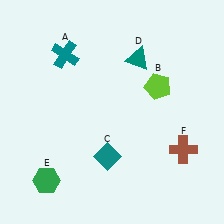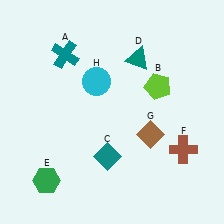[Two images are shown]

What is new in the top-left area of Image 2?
A cyan circle (H) was added in the top-left area of Image 2.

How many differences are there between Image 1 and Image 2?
There are 2 differences between the two images.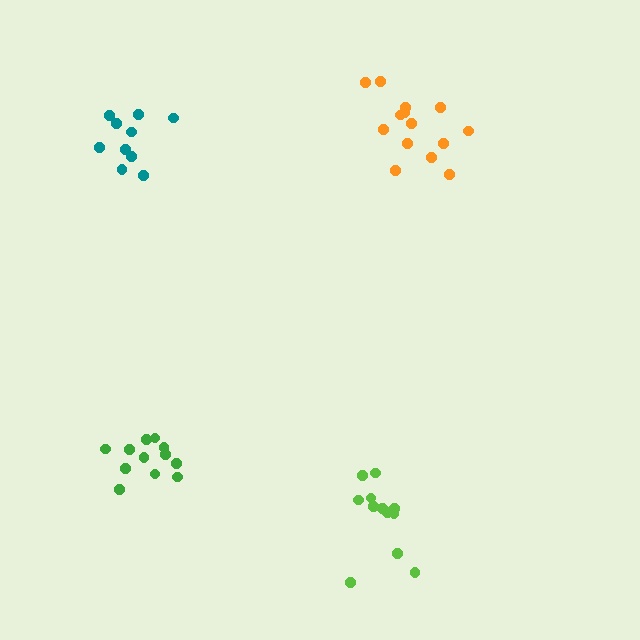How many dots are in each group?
Group 1: 14 dots, Group 2: 10 dots, Group 3: 12 dots, Group 4: 12 dots (48 total).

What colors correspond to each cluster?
The clusters are colored: orange, teal, green, lime.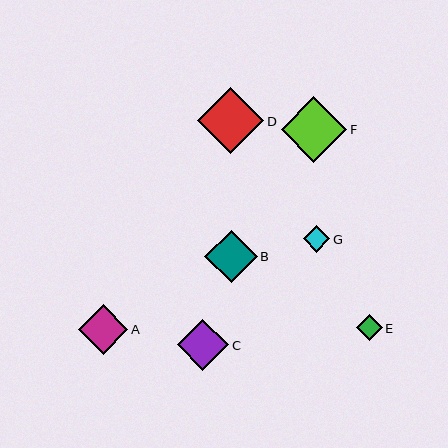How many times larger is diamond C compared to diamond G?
Diamond C is approximately 2.0 times the size of diamond G.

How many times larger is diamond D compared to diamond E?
Diamond D is approximately 2.5 times the size of diamond E.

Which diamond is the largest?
Diamond D is the largest with a size of approximately 66 pixels.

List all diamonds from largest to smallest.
From largest to smallest: D, F, B, C, A, G, E.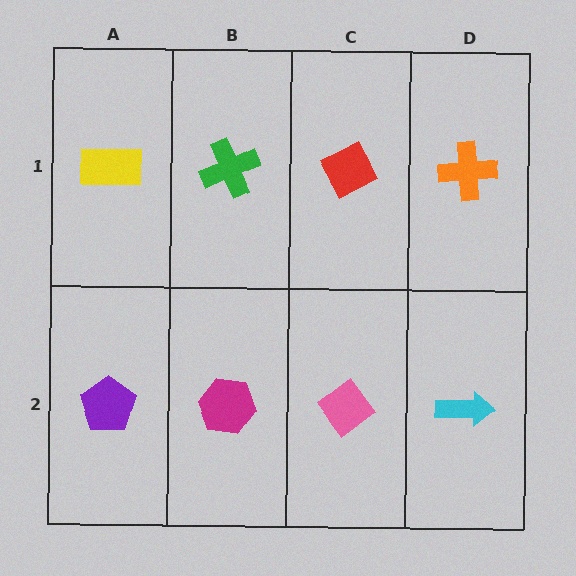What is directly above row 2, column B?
A green cross.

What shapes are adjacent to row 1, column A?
A purple pentagon (row 2, column A), a green cross (row 1, column B).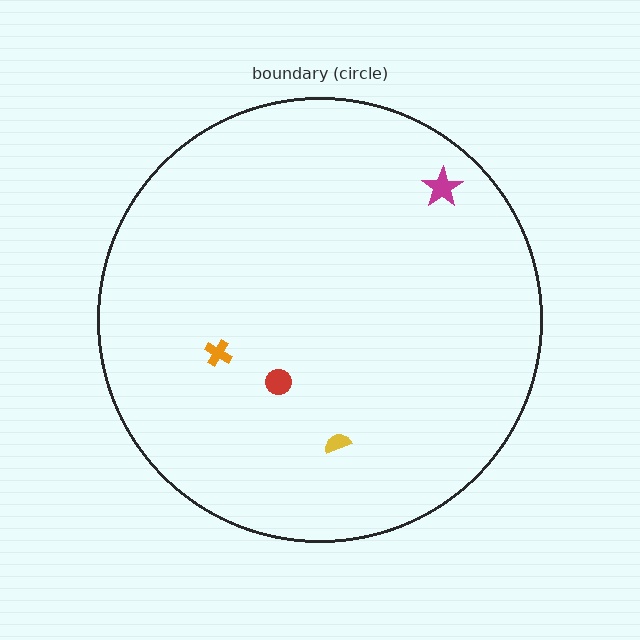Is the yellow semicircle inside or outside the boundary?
Inside.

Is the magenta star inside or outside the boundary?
Inside.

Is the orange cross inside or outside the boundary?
Inside.